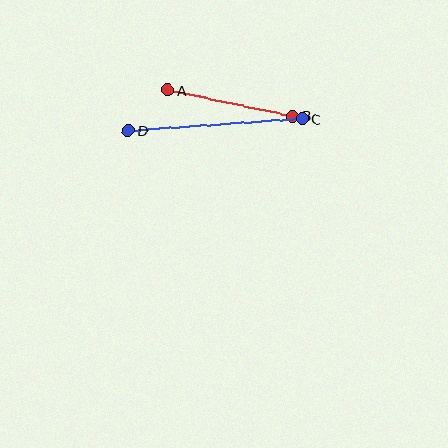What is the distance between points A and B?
The distance is approximately 128 pixels.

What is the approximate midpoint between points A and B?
The midpoint is at approximately (230, 103) pixels.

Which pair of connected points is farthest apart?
Points C and D are farthest apart.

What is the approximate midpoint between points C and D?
The midpoint is at approximately (215, 125) pixels.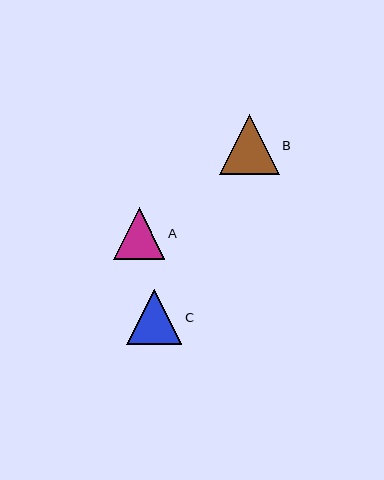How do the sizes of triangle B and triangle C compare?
Triangle B and triangle C are approximately the same size.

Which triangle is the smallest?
Triangle A is the smallest with a size of approximately 51 pixels.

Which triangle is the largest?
Triangle B is the largest with a size of approximately 60 pixels.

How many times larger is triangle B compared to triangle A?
Triangle B is approximately 1.2 times the size of triangle A.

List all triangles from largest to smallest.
From largest to smallest: B, C, A.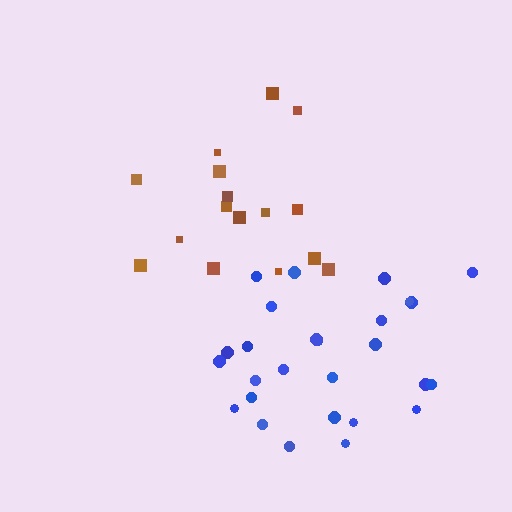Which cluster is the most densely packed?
Blue.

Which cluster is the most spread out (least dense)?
Brown.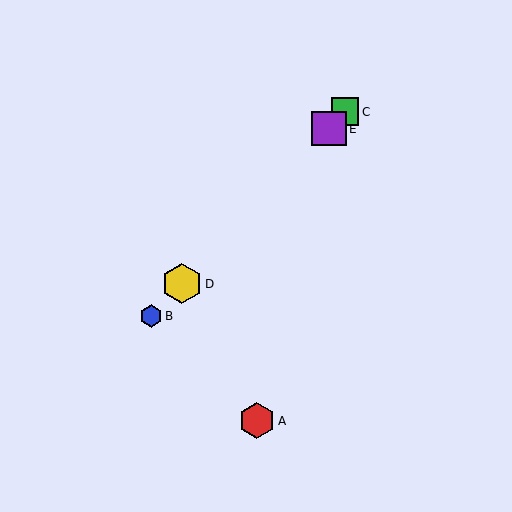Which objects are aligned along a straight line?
Objects B, C, D, E are aligned along a straight line.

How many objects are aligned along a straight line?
4 objects (B, C, D, E) are aligned along a straight line.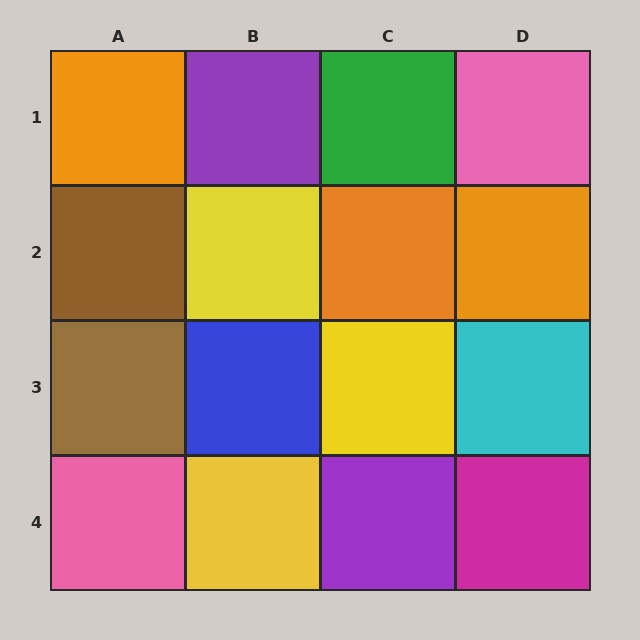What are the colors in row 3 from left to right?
Brown, blue, yellow, cyan.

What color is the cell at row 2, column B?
Yellow.